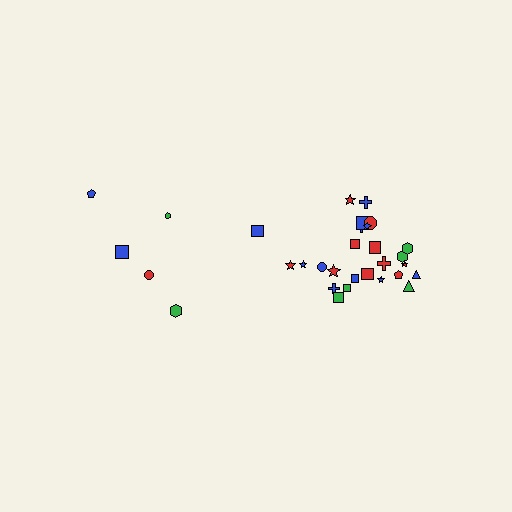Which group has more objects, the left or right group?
The right group.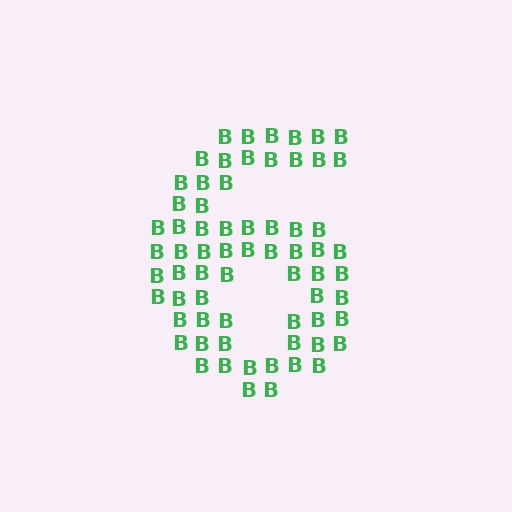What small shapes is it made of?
It is made of small letter B's.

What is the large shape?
The large shape is the digit 6.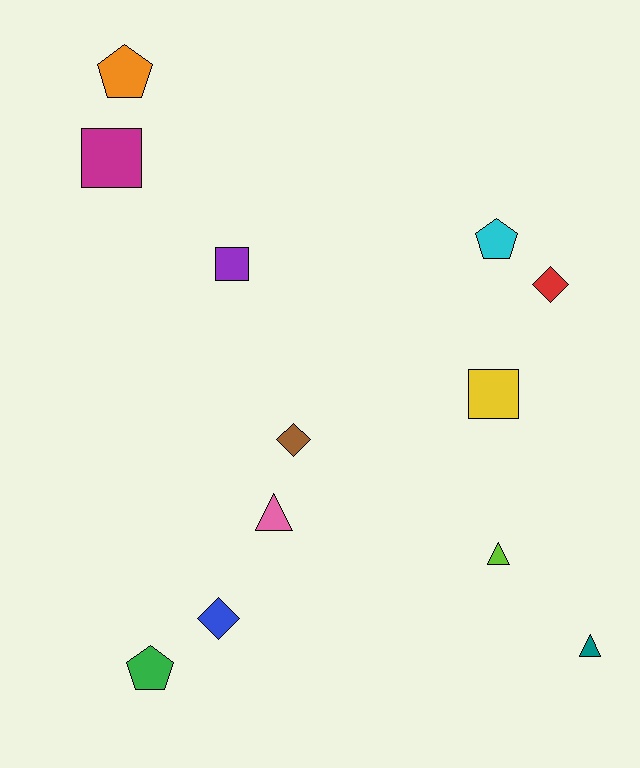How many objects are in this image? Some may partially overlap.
There are 12 objects.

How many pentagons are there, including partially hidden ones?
There are 3 pentagons.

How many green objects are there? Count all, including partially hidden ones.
There is 1 green object.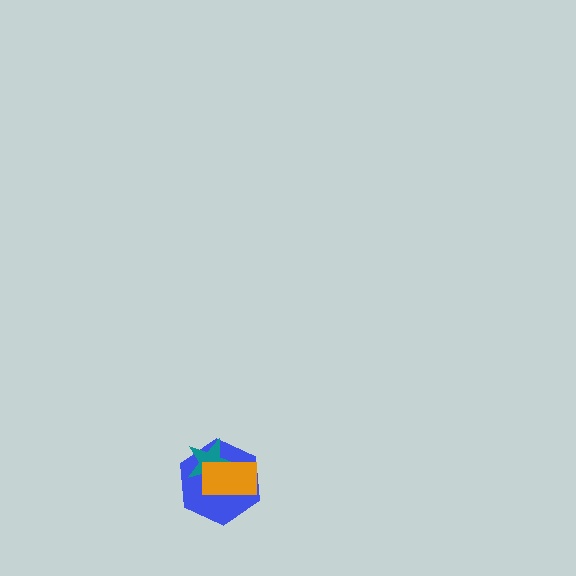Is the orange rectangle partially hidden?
No, no other shape covers it.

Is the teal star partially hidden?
Yes, it is partially covered by another shape.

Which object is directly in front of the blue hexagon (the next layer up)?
The teal star is directly in front of the blue hexagon.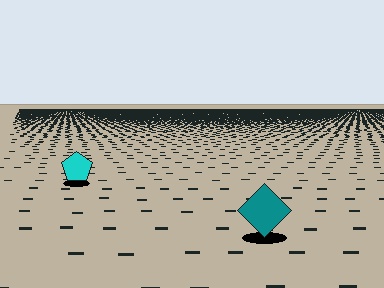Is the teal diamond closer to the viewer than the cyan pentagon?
Yes. The teal diamond is closer — you can tell from the texture gradient: the ground texture is coarser near it.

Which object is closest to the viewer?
The teal diamond is closest. The texture marks near it are larger and more spread out.